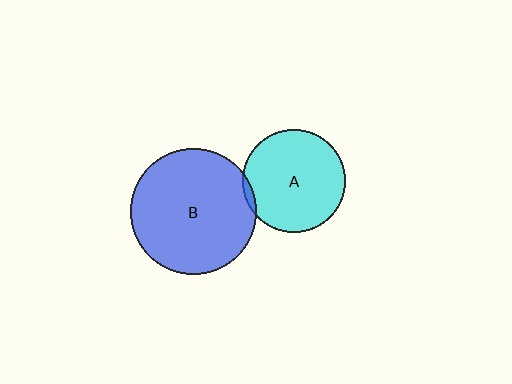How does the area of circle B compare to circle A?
Approximately 1.5 times.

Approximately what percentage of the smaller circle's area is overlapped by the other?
Approximately 5%.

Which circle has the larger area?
Circle B (blue).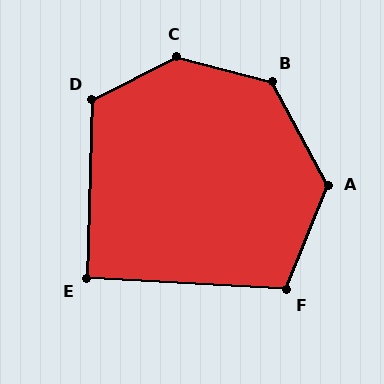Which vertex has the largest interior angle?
C, at approximately 138 degrees.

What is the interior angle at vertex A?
Approximately 130 degrees (obtuse).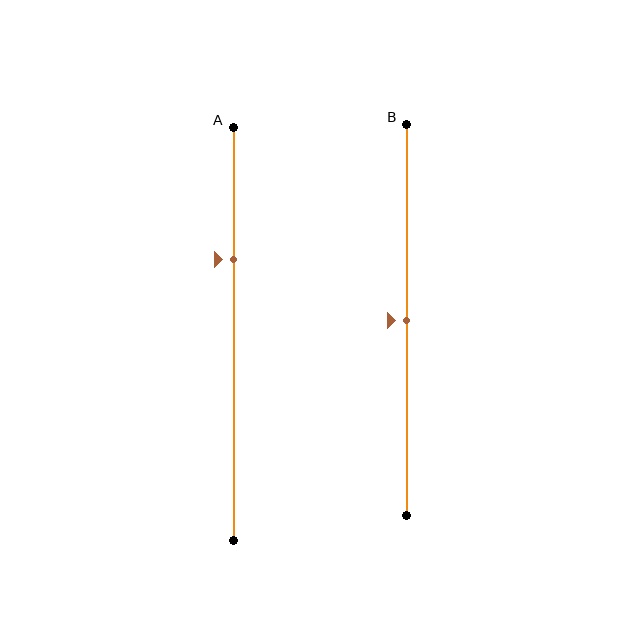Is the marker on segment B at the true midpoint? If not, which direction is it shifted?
Yes, the marker on segment B is at the true midpoint.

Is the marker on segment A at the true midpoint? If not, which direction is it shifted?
No, the marker on segment A is shifted upward by about 18% of the segment length.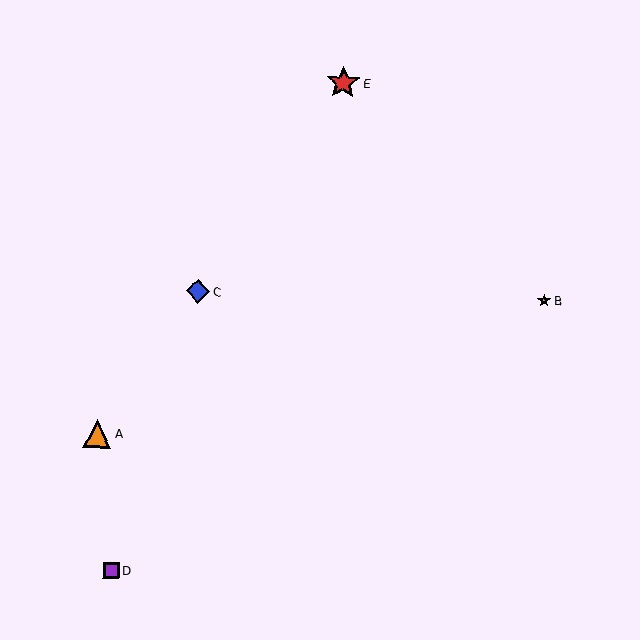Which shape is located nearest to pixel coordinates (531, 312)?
The orange star (labeled B) at (544, 300) is nearest to that location.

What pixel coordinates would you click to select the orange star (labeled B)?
Click at (544, 300) to select the orange star B.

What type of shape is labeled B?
Shape B is an orange star.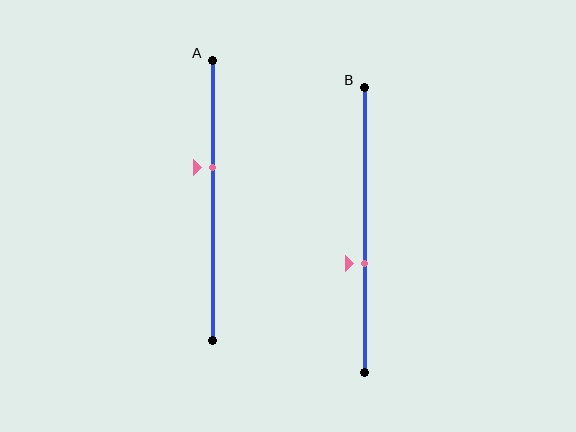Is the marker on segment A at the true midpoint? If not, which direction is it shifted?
No, the marker on segment A is shifted upward by about 12% of the segment length.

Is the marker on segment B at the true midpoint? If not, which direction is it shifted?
No, the marker on segment B is shifted downward by about 12% of the segment length.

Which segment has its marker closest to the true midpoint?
Segment A has its marker closest to the true midpoint.